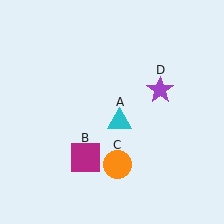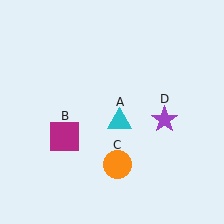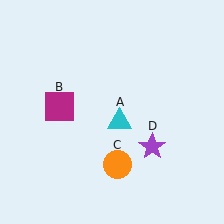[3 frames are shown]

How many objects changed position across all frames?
2 objects changed position: magenta square (object B), purple star (object D).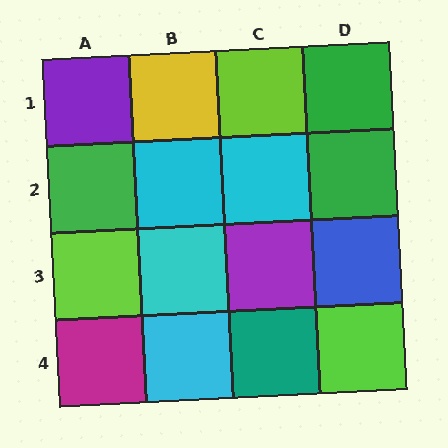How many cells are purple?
2 cells are purple.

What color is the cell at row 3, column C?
Purple.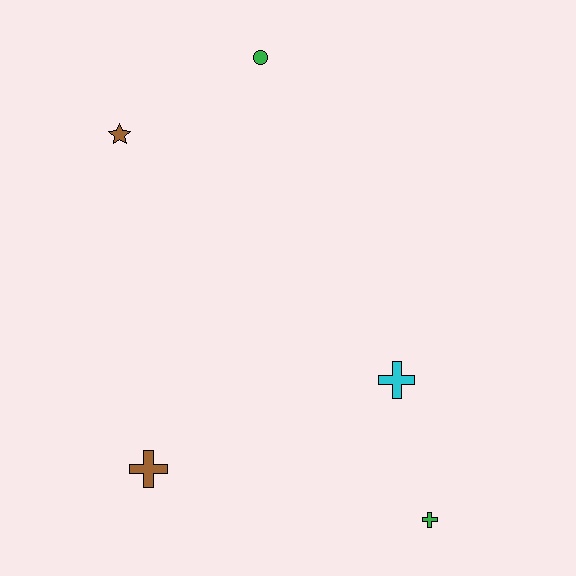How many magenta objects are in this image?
There are no magenta objects.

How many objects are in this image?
There are 5 objects.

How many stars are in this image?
There is 1 star.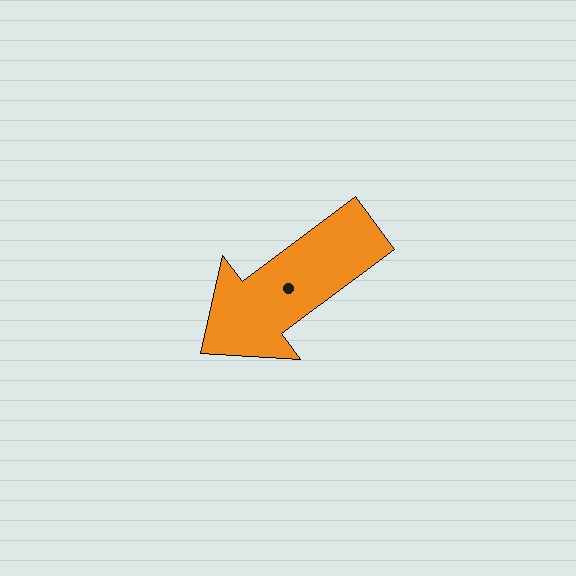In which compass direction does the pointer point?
Southwest.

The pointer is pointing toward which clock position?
Roughly 8 o'clock.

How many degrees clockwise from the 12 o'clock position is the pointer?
Approximately 233 degrees.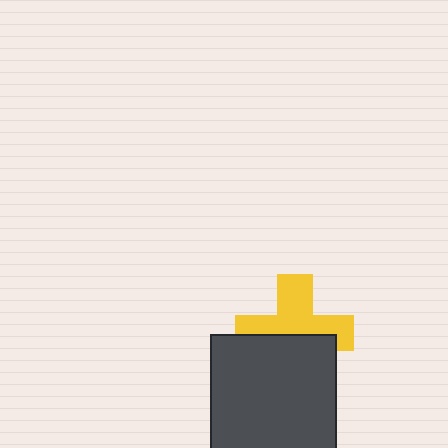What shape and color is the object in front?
The object in front is a dark gray square.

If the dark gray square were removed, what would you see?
You would see the complete yellow cross.